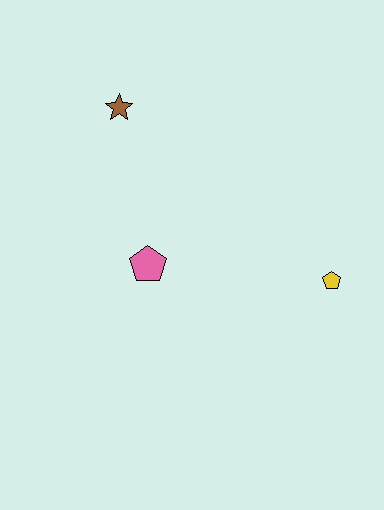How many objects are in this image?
There are 3 objects.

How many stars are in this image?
There is 1 star.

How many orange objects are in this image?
There are no orange objects.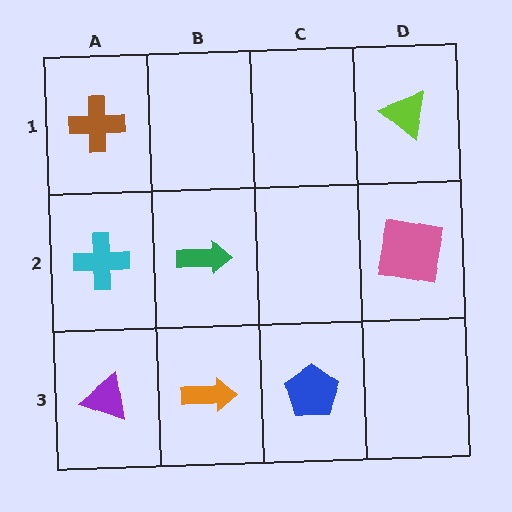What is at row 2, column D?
A pink square.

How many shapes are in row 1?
2 shapes.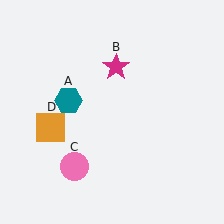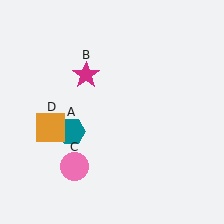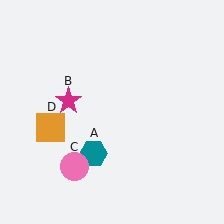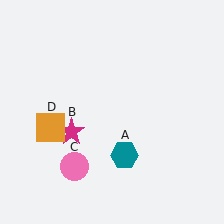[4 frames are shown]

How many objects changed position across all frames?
2 objects changed position: teal hexagon (object A), magenta star (object B).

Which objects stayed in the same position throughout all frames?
Pink circle (object C) and orange square (object D) remained stationary.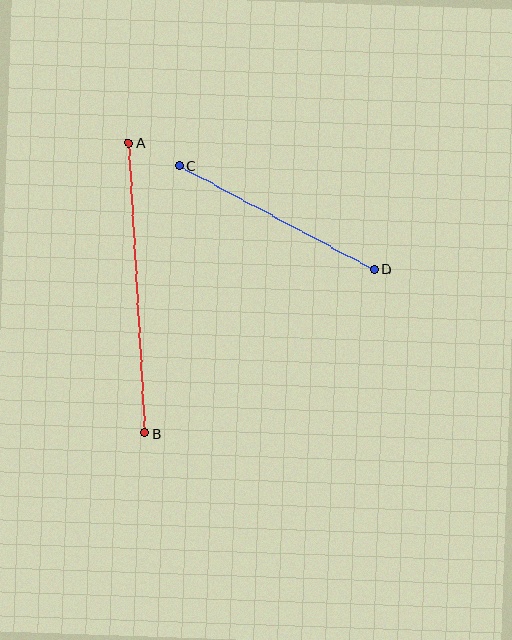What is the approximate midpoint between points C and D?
The midpoint is at approximately (277, 217) pixels.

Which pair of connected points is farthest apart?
Points A and B are farthest apart.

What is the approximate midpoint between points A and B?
The midpoint is at approximately (137, 288) pixels.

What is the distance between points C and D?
The distance is approximately 220 pixels.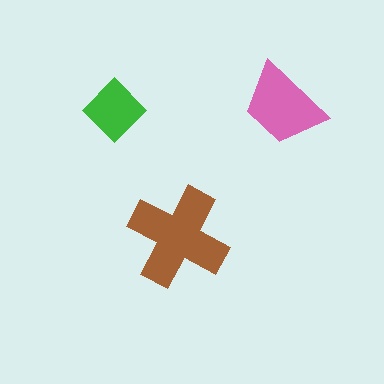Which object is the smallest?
The green diamond.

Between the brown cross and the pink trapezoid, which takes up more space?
The brown cross.